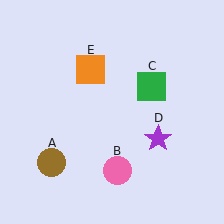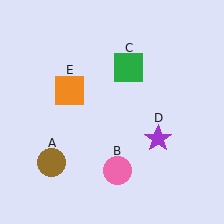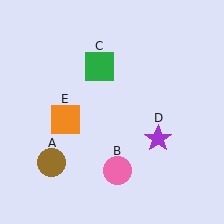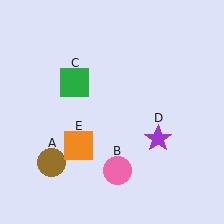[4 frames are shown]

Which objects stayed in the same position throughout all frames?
Brown circle (object A) and pink circle (object B) and purple star (object D) remained stationary.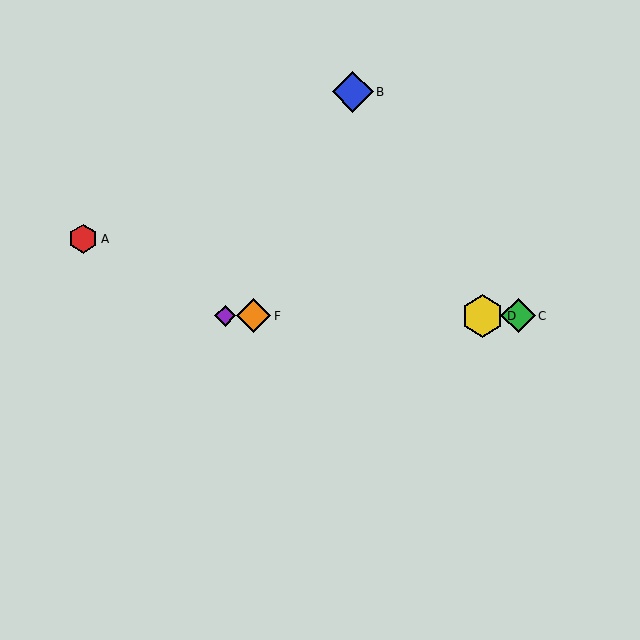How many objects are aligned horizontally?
4 objects (C, D, E, F) are aligned horizontally.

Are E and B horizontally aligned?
No, E is at y≈316 and B is at y≈92.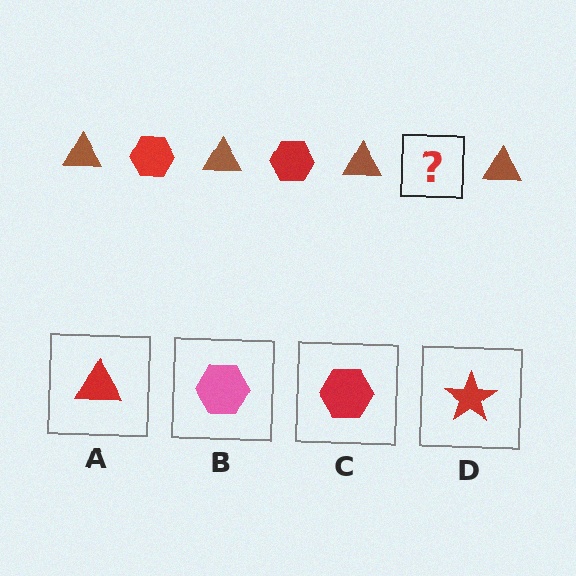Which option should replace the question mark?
Option C.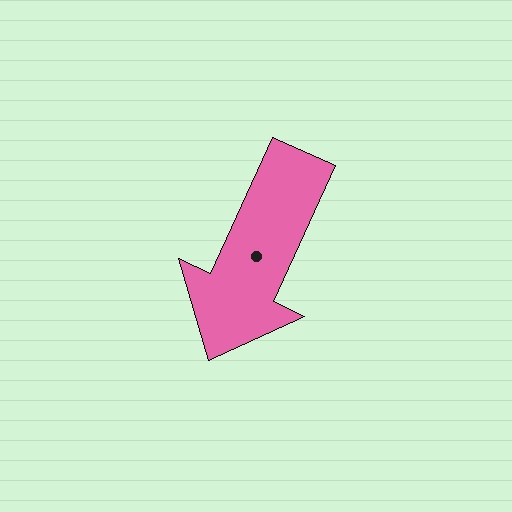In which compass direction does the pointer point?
Southwest.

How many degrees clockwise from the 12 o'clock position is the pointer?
Approximately 205 degrees.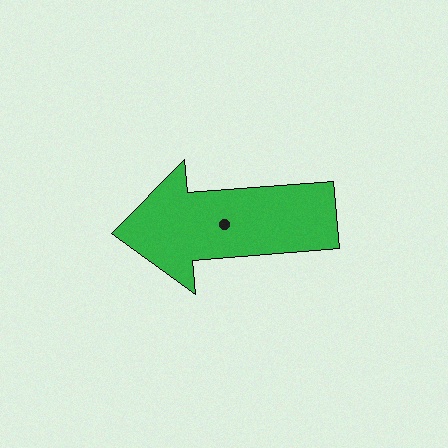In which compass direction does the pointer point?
West.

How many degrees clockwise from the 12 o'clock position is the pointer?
Approximately 265 degrees.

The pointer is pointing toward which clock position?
Roughly 9 o'clock.